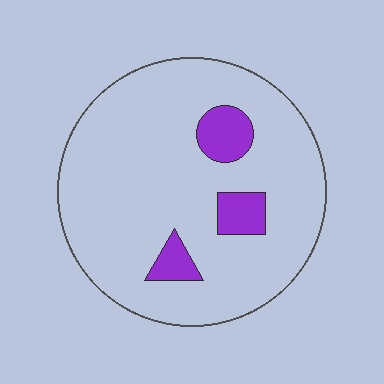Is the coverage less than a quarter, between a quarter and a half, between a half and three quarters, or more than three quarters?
Less than a quarter.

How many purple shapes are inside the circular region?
3.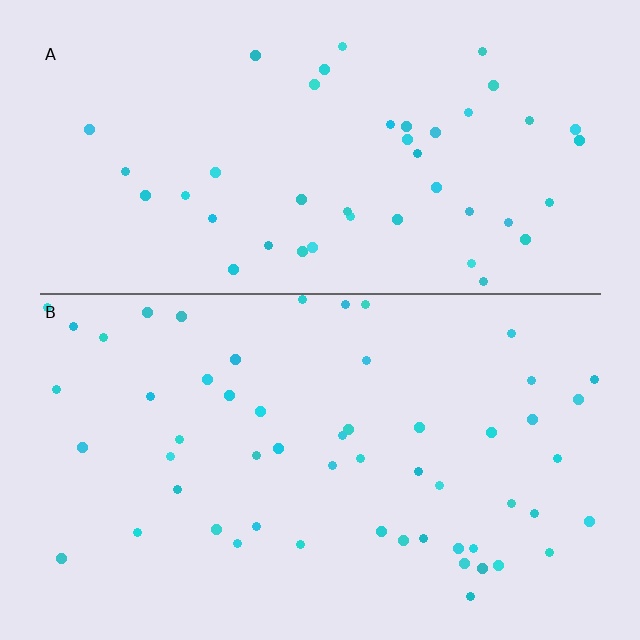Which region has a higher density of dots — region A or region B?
B (the bottom).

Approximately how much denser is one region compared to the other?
Approximately 1.2× — region B over region A.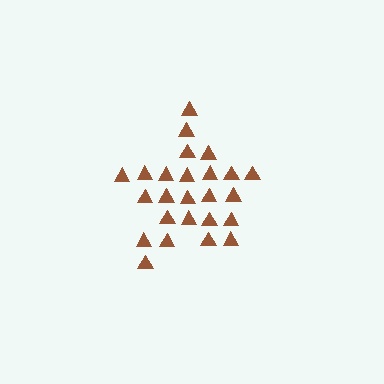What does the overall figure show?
The overall figure shows a star.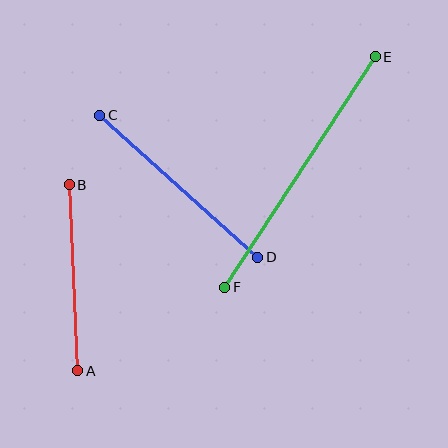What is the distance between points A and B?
The distance is approximately 186 pixels.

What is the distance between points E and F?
The distance is approximately 275 pixels.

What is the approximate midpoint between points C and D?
The midpoint is at approximately (179, 186) pixels.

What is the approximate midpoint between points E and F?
The midpoint is at approximately (300, 172) pixels.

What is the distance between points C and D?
The distance is approximately 212 pixels.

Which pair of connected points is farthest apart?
Points E and F are farthest apart.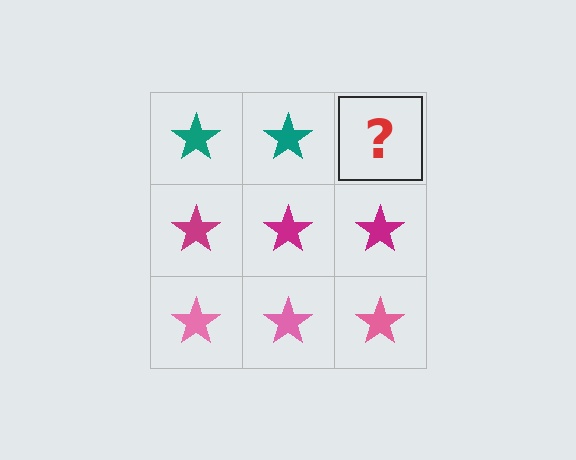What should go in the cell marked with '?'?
The missing cell should contain a teal star.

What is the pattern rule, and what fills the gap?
The rule is that each row has a consistent color. The gap should be filled with a teal star.